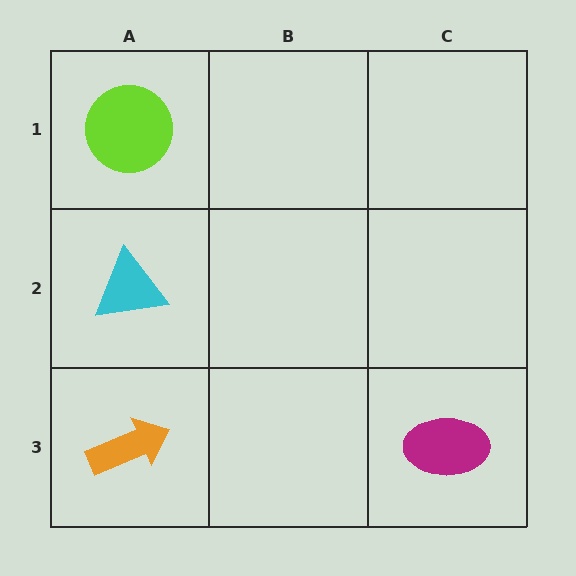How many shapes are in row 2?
1 shape.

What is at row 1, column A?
A lime circle.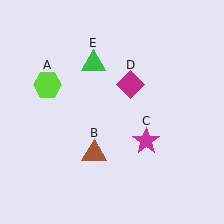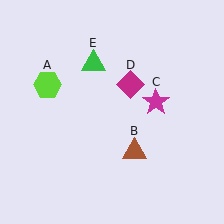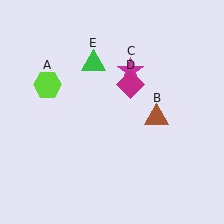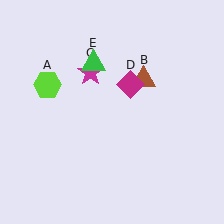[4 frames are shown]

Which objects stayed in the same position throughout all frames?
Lime hexagon (object A) and magenta diamond (object D) and green triangle (object E) remained stationary.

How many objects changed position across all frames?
2 objects changed position: brown triangle (object B), magenta star (object C).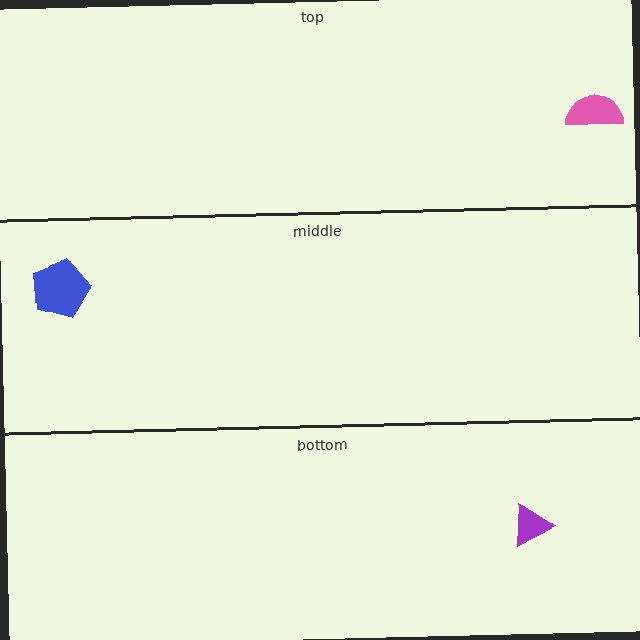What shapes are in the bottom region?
The purple triangle.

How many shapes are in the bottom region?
1.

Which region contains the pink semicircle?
The top region.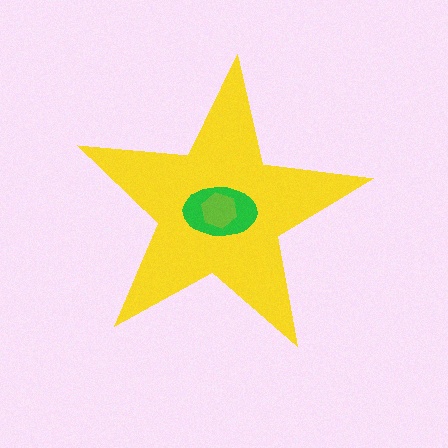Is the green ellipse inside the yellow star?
Yes.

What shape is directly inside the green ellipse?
The lime hexagon.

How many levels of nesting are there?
3.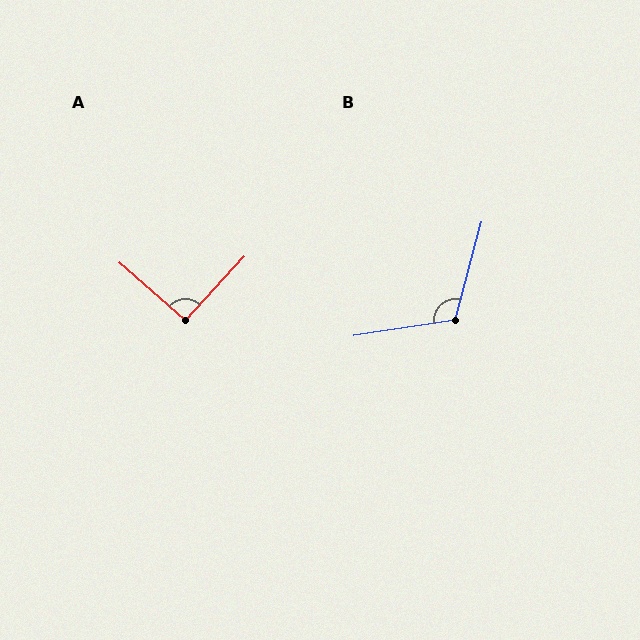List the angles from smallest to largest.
A (91°), B (113°).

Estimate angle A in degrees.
Approximately 91 degrees.